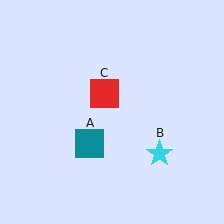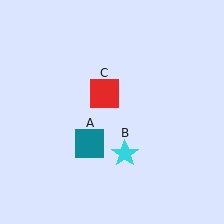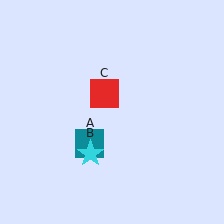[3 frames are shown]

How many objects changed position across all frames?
1 object changed position: cyan star (object B).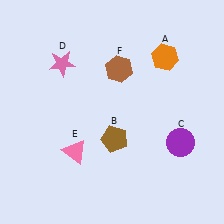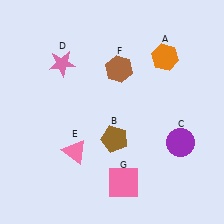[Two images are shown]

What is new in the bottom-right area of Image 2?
A pink square (G) was added in the bottom-right area of Image 2.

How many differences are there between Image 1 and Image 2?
There is 1 difference between the two images.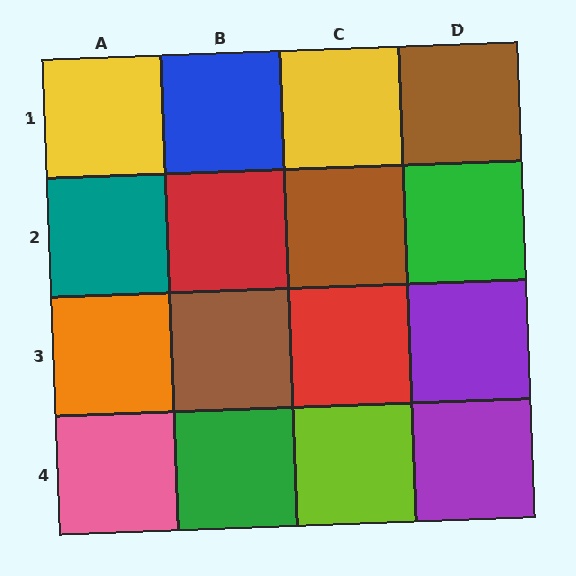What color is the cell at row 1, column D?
Brown.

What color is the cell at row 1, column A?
Yellow.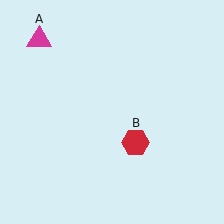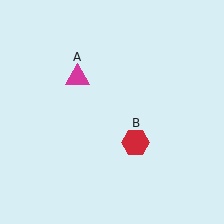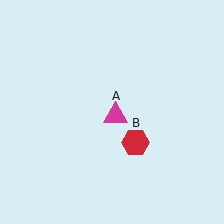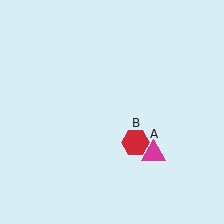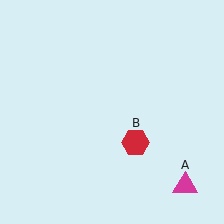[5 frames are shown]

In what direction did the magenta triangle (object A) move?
The magenta triangle (object A) moved down and to the right.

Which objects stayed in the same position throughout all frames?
Red hexagon (object B) remained stationary.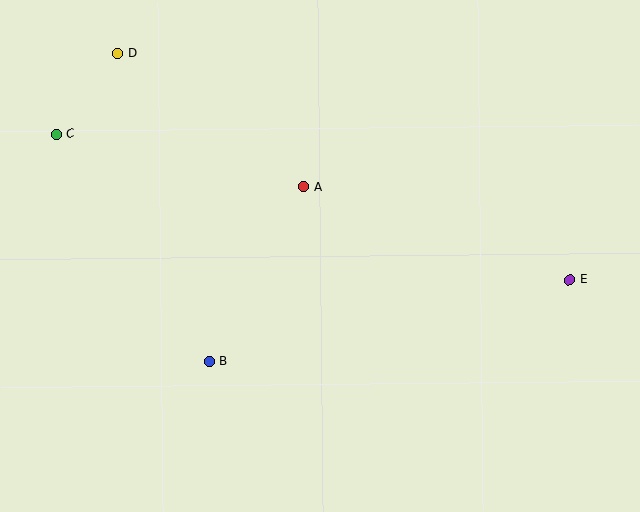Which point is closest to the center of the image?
Point A at (304, 187) is closest to the center.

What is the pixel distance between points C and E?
The distance between C and E is 535 pixels.